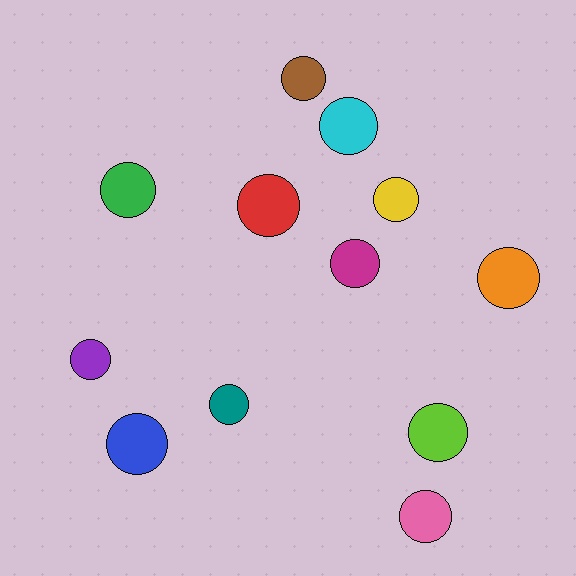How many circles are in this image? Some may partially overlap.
There are 12 circles.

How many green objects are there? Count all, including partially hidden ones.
There is 1 green object.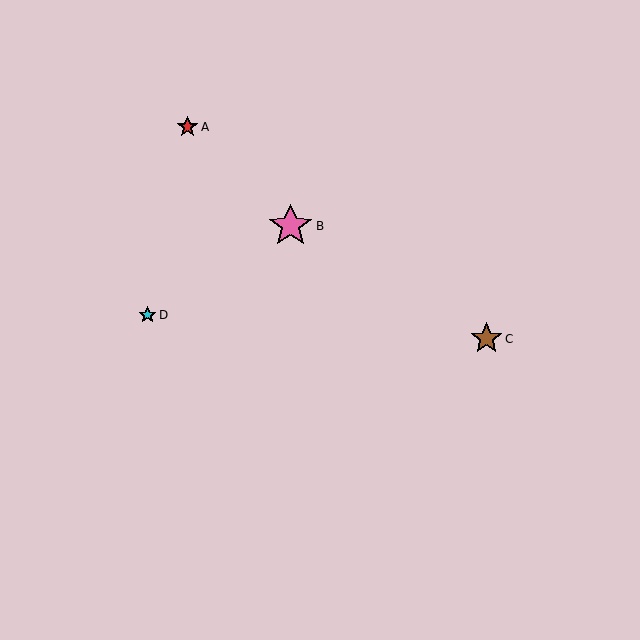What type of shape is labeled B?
Shape B is a pink star.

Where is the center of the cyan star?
The center of the cyan star is at (148, 315).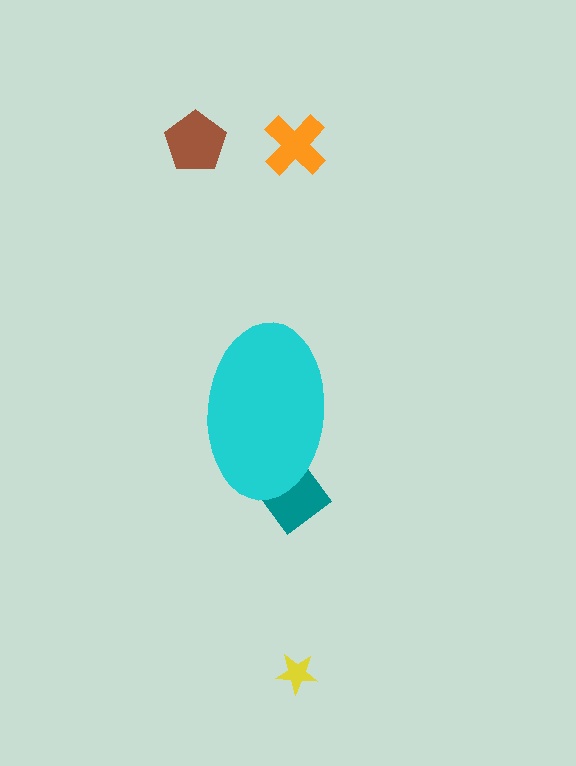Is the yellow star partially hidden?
No, the yellow star is fully visible.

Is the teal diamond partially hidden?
Yes, the teal diamond is partially hidden behind the cyan ellipse.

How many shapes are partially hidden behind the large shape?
1 shape is partially hidden.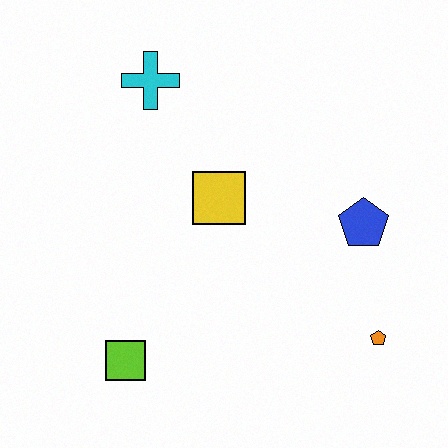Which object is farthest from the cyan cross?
The orange pentagon is farthest from the cyan cross.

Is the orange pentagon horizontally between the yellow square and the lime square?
No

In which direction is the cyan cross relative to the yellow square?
The cyan cross is above the yellow square.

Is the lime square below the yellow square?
Yes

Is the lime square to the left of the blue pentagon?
Yes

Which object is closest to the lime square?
The yellow square is closest to the lime square.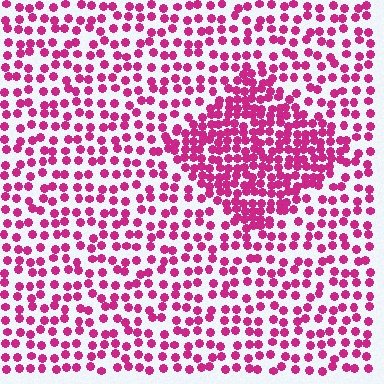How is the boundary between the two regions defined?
The boundary is defined by a change in element density (approximately 2.0x ratio). All elements are the same color, size, and shape.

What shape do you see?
I see a diamond.